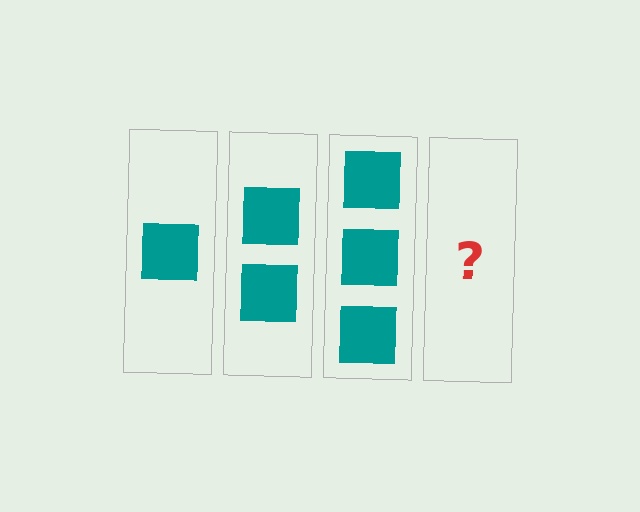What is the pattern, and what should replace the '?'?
The pattern is that each step adds one more square. The '?' should be 4 squares.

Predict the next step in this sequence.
The next step is 4 squares.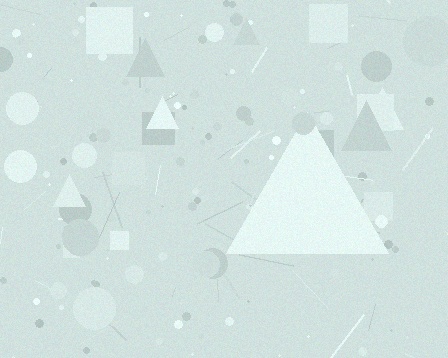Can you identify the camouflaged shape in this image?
The camouflaged shape is a triangle.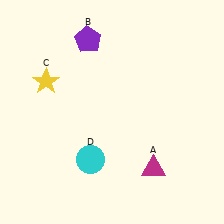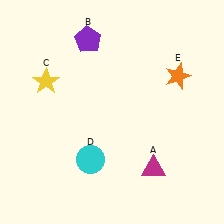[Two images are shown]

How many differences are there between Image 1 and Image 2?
There is 1 difference between the two images.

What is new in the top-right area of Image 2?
An orange star (E) was added in the top-right area of Image 2.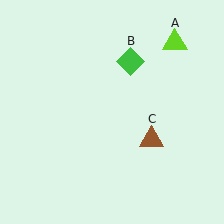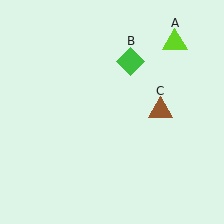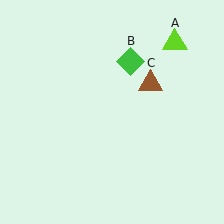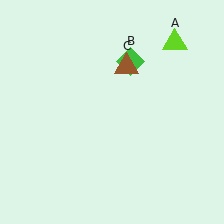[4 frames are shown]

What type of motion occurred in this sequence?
The brown triangle (object C) rotated counterclockwise around the center of the scene.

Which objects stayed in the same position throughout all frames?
Lime triangle (object A) and green diamond (object B) remained stationary.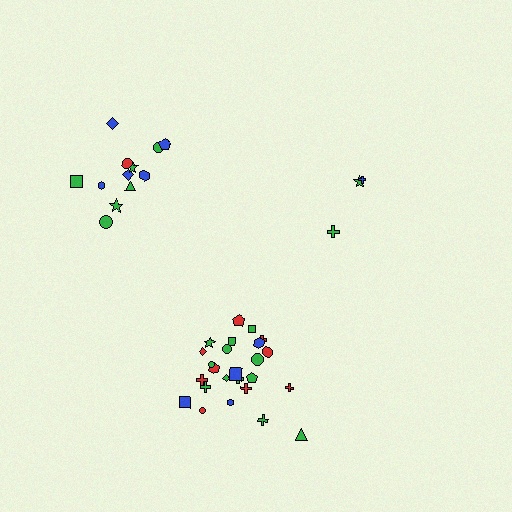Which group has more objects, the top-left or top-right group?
The top-left group.